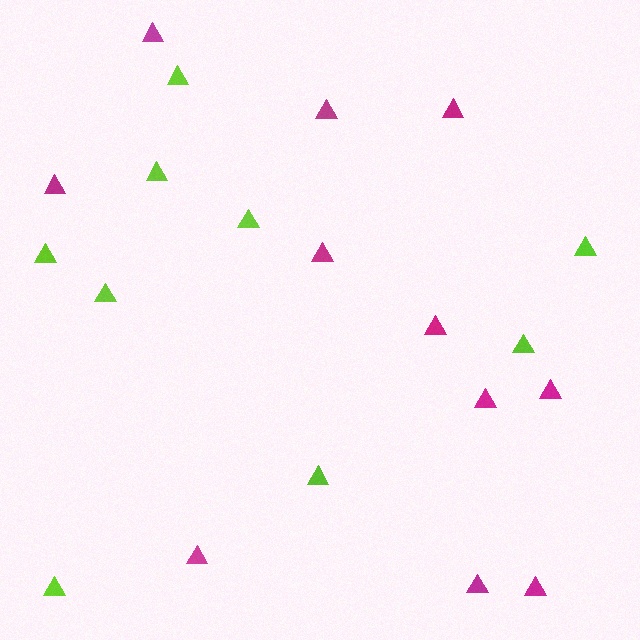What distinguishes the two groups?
There are 2 groups: one group of lime triangles (9) and one group of magenta triangles (11).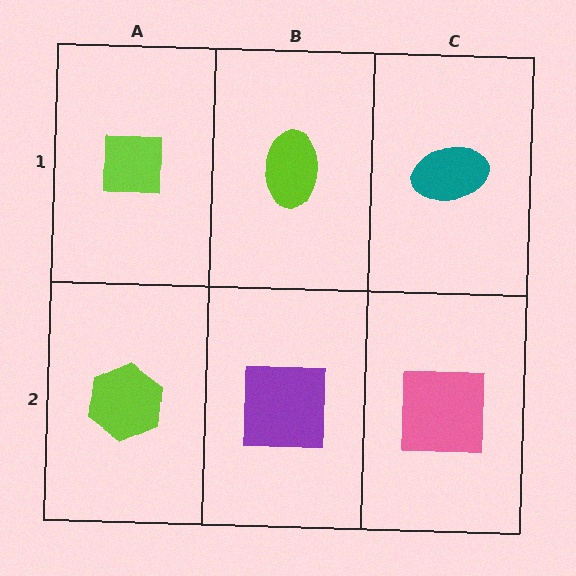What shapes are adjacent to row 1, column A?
A lime hexagon (row 2, column A), a lime ellipse (row 1, column B).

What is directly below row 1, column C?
A pink square.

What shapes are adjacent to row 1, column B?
A purple square (row 2, column B), a lime square (row 1, column A), a teal ellipse (row 1, column C).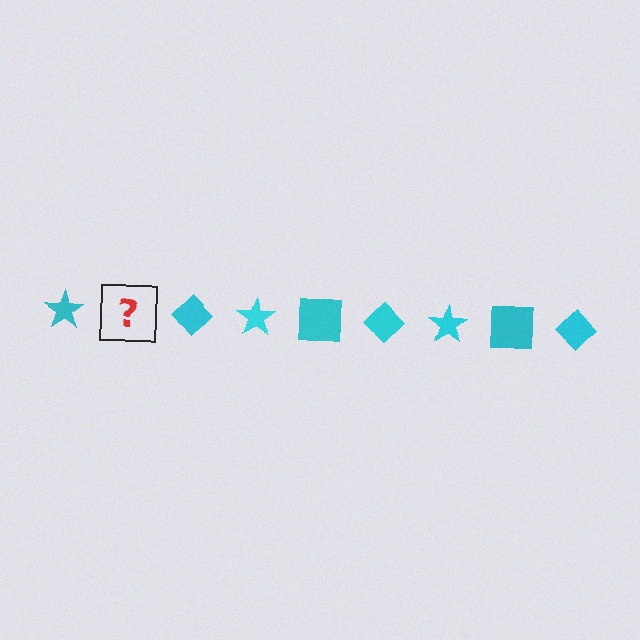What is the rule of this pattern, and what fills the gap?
The rule is that the pattern cycles through star, square, diamond shapes in cyan. The gap should be filled with a cyan square.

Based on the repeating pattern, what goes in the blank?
The blank should be a cyan square.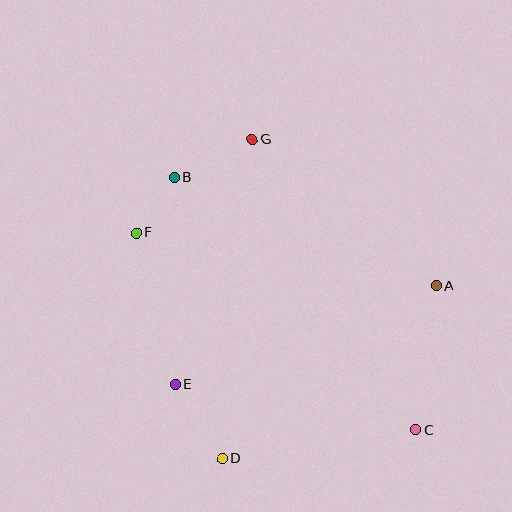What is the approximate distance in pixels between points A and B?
The distance between A and B is approximately 284 pixels.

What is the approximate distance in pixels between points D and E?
The distance between D and E is approximately 88 pixels.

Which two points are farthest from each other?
Points B and C are farthest from each other.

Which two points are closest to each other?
Points B and F are closest to each other.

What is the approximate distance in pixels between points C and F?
The distance between C and F is approximately 342 pixels.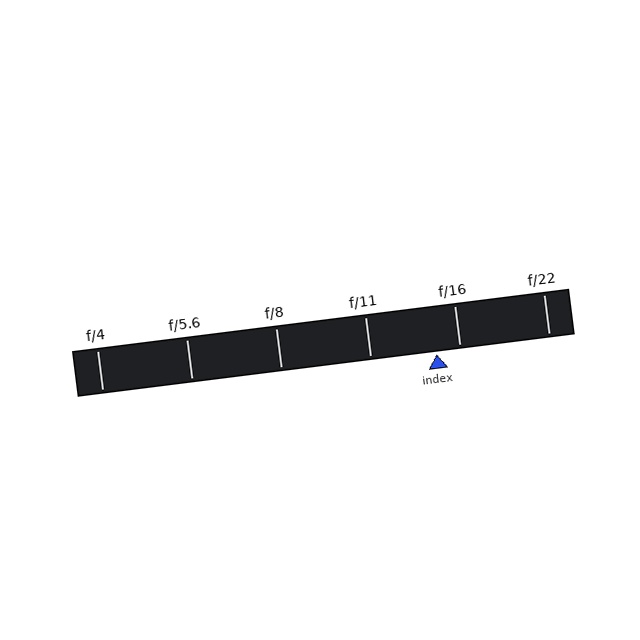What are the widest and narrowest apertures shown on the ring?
The widest aperture shown is f/4 and the narrowest is f/22.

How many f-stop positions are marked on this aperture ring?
There are 6 f-stop positions marked.